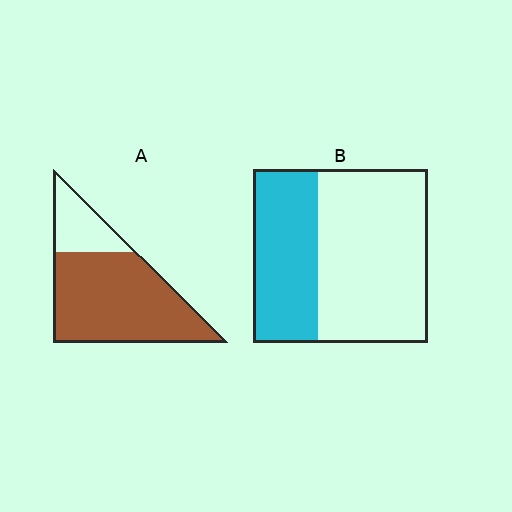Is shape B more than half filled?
No.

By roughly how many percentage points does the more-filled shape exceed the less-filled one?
By roughly 40 percentage points (A over B).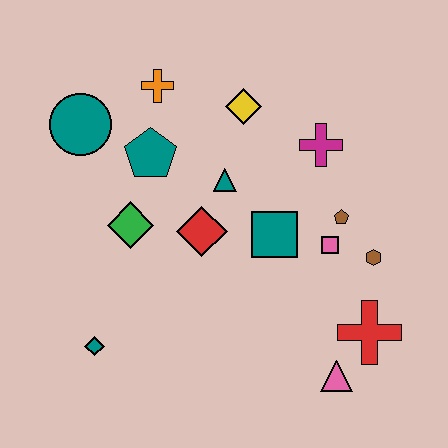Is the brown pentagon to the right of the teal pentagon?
Yes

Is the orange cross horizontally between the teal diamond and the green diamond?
No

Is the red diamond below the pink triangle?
No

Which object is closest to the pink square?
The brown pentagon is closest to the pink square.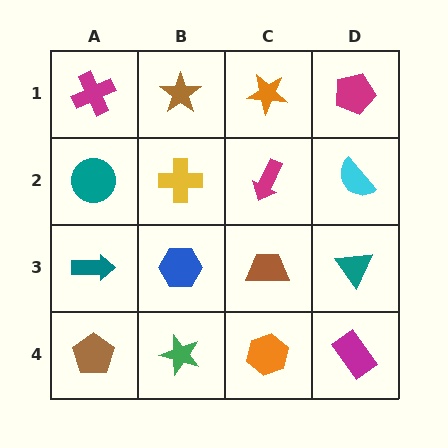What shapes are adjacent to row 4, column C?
A brown trapezoid (row 3, column C), a green star (row 4, column B), a magenta rectangle (row 4, column D).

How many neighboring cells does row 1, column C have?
3.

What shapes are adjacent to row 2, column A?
A magenta cross (row 1, column A), a teal arrow (row 3, column A), a yellow cross (row 2, column B).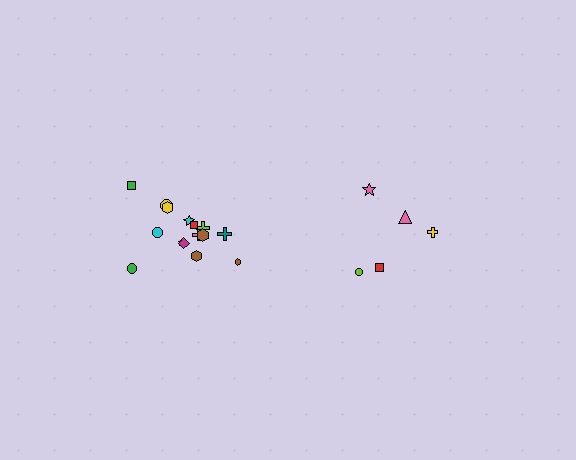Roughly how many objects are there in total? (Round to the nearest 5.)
Roughly 20 objects in total.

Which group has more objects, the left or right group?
The left group.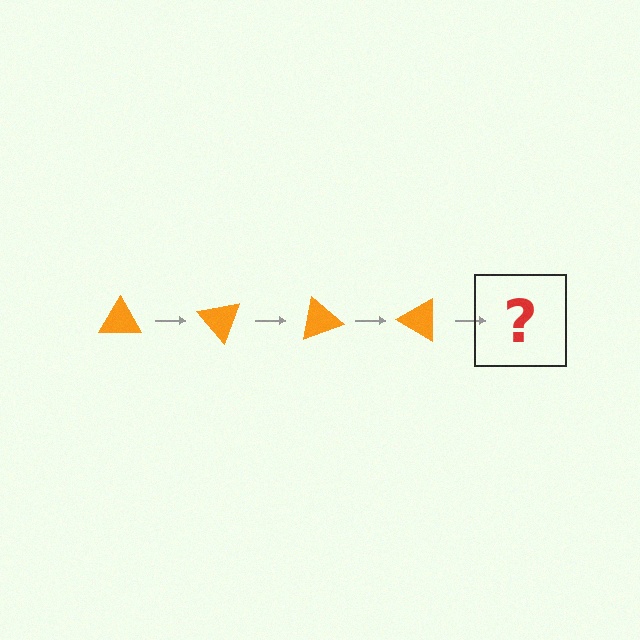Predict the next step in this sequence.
The next step is an orange triangle rotated 200 degrees.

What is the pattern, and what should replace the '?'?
The pattern is that the triangle rotates 50 degrees each step. The '?' should be an orange triangle rotated 200 degrees.